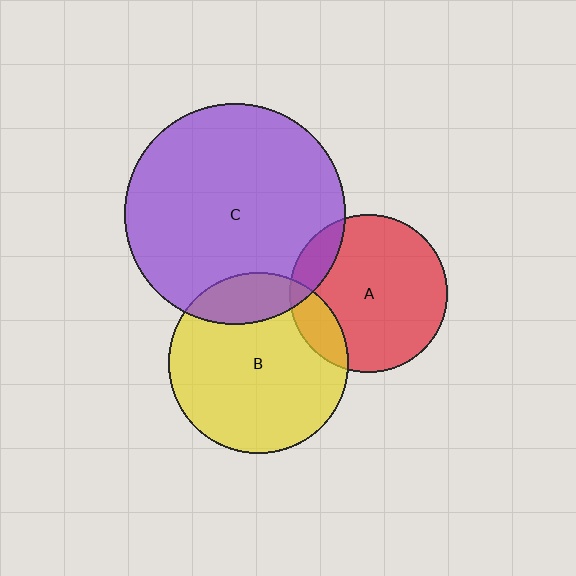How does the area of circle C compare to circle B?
Approximately 1.5 times.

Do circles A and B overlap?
Yes.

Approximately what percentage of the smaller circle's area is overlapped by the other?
Approximately 15%.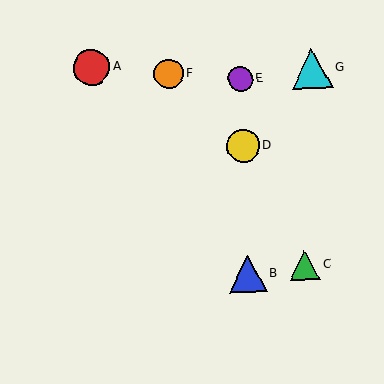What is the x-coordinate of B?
Object B is at x≈248.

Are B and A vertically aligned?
No, B is at x≈248 and A is at x≈92.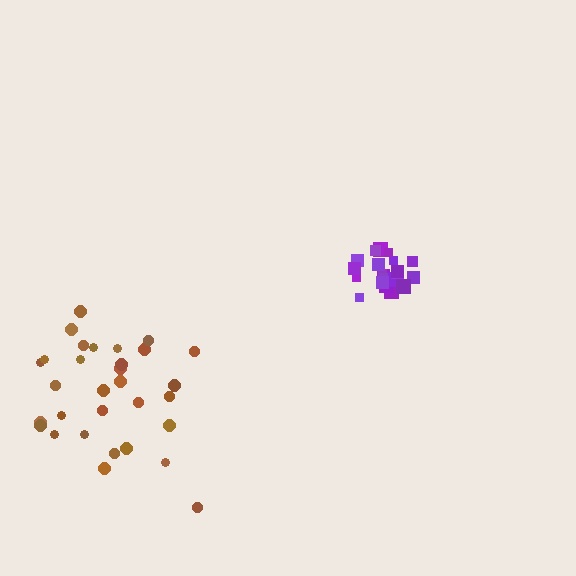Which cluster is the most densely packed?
Purple.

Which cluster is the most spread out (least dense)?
Brown.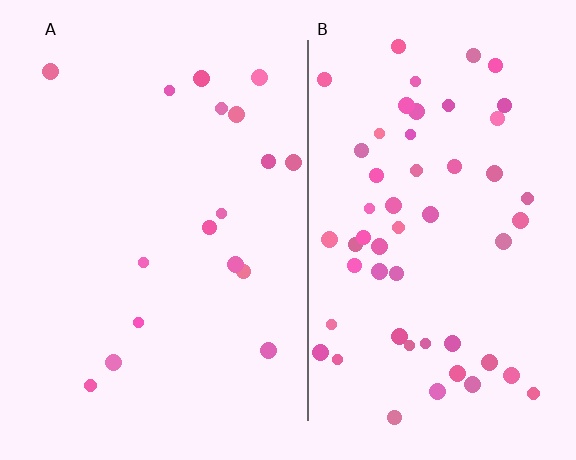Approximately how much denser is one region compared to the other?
Approximately 3.1× — region B over region A.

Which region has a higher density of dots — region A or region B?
B (the right).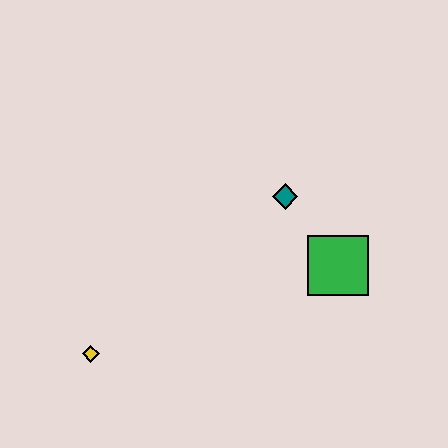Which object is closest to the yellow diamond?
The teal diamond is closest to the yellow diamond.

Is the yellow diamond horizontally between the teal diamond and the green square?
No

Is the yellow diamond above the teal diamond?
No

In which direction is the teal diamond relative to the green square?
The teal diamond is above the green square.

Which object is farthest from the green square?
The yellow diamond is farthest from the green square.